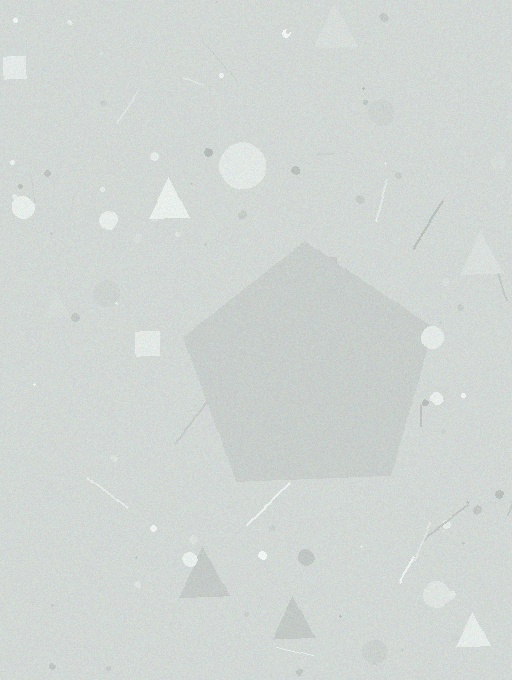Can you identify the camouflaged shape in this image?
The camouflaged shape is a pentagon.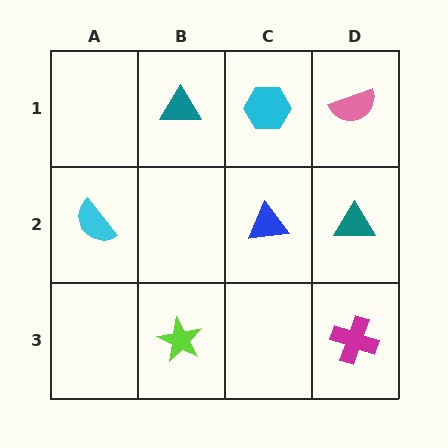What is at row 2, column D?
A teal triangle.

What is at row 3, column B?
A lime star.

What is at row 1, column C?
A cyan hexagon.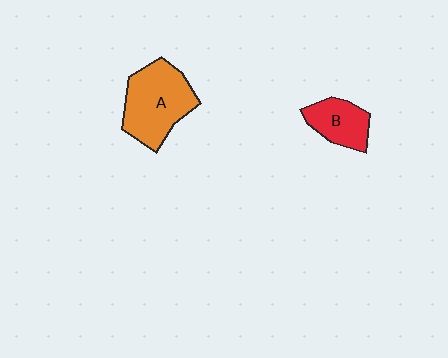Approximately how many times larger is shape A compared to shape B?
Approximately 1.8 times.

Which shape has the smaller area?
Shape B (red).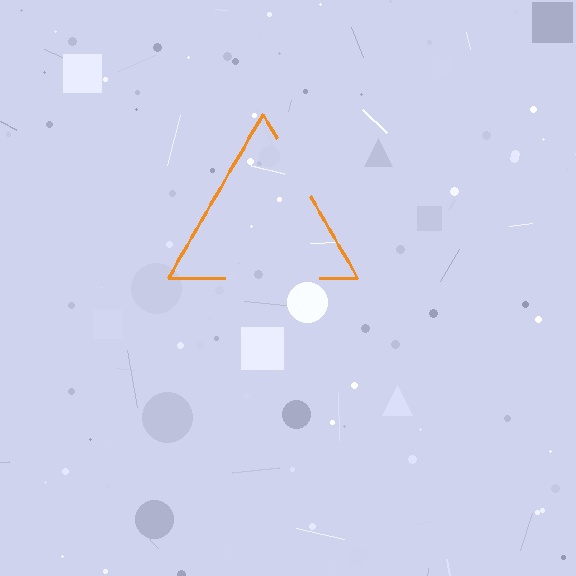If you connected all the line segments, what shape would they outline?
They would outline a triangle.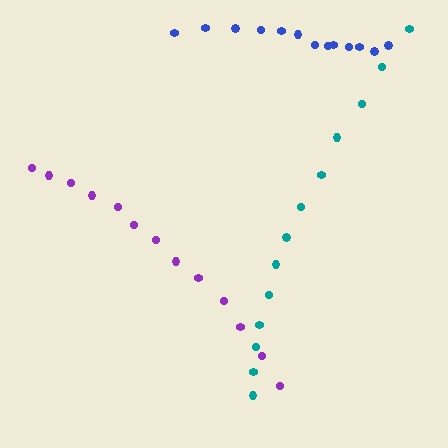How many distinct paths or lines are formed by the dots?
There are 3 distinct paths.